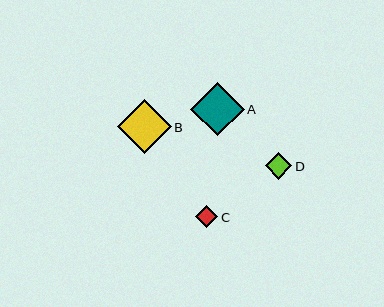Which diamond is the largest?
Diamond B is the largest with a size of approximately 54 pixels.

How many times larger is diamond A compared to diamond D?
Diamond A is approximately 2.0 times the size of diamond D.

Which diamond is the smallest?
Diamond C is the smallest with a size of approximately 22 pixels.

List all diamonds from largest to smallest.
From largest to smallest: B, A, D, C.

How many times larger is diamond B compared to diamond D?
Diamond B is approximately 2.1 times the size of diamond D.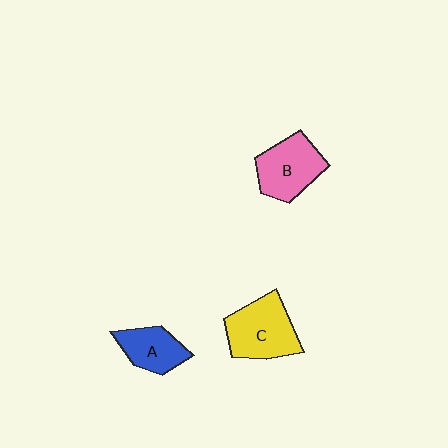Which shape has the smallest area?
Shape A (blue).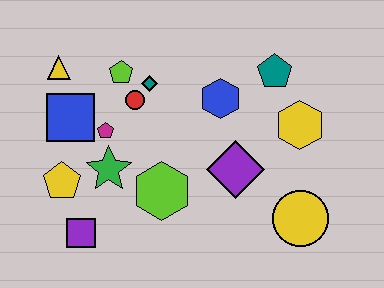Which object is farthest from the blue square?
The yellow circle is farthest from the blue square.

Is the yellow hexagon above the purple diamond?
Yes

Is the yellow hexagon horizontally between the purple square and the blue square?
No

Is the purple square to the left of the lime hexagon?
Yes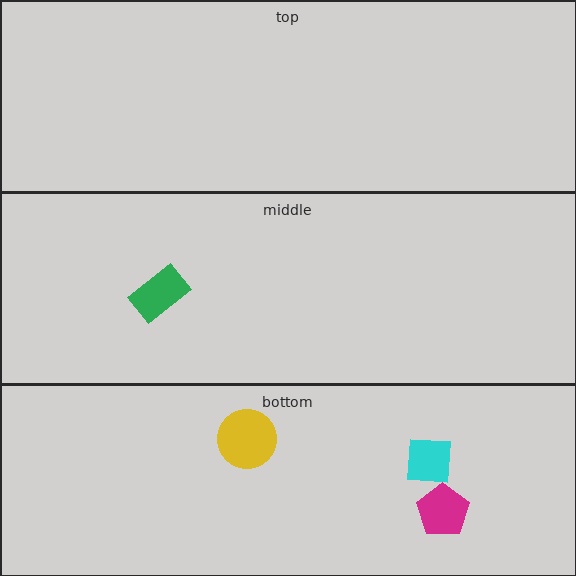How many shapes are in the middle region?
1.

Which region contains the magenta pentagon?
The bottom region.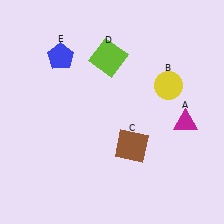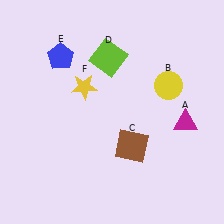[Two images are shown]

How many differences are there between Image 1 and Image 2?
There is 1 difference between the two images.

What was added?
A yellow star (F) was added in Image 2.